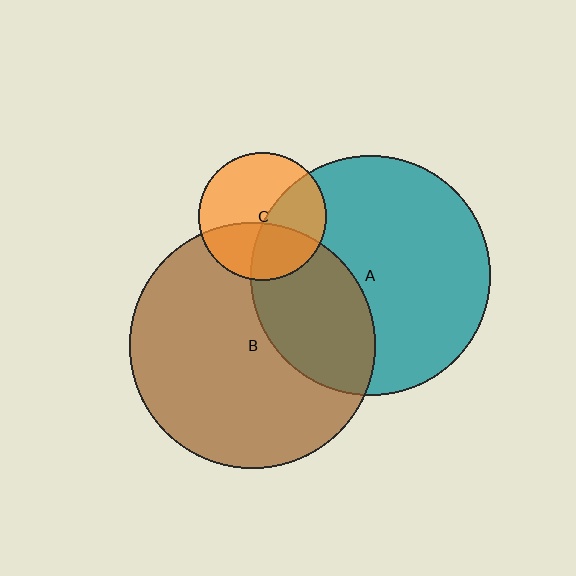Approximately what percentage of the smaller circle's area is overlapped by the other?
Approximately 40%.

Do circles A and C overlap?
Yes.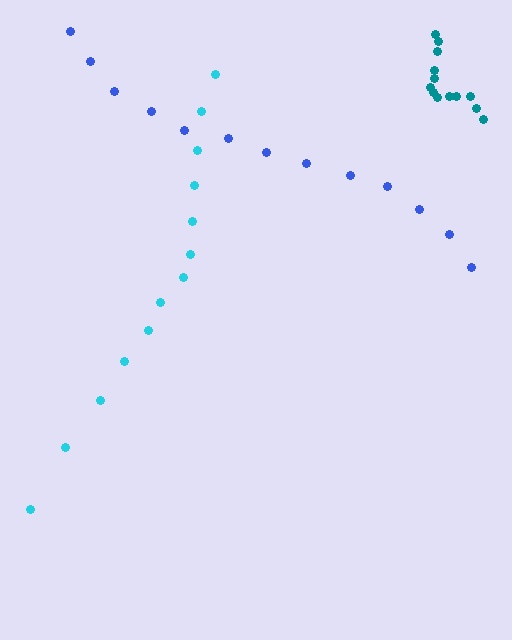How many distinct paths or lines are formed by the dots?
There are 3 distinct paths.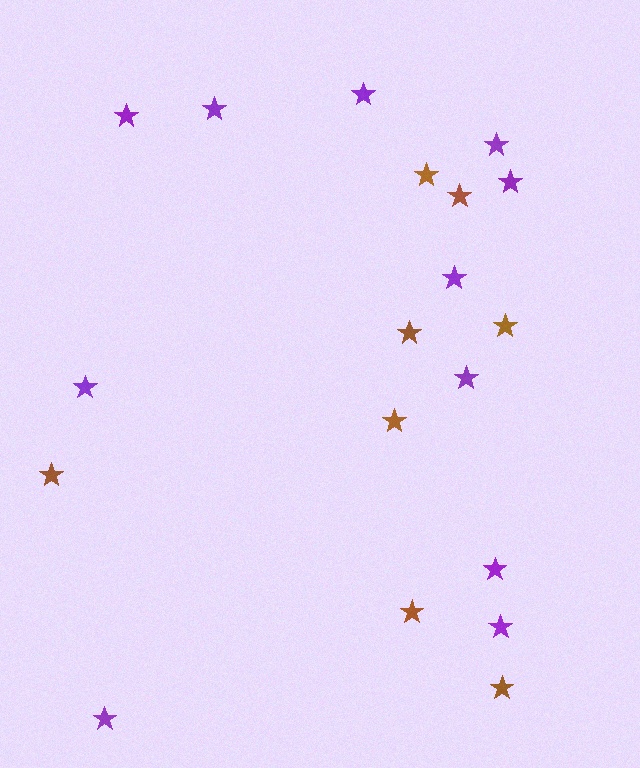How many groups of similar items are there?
There are 2 groups: one group of purple stars (11) and one group of brown stars (8).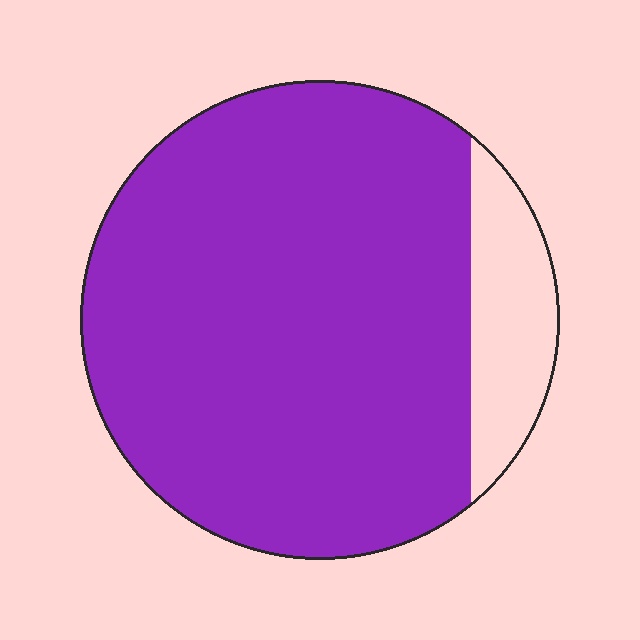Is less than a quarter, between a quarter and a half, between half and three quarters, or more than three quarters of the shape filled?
More than three quarters.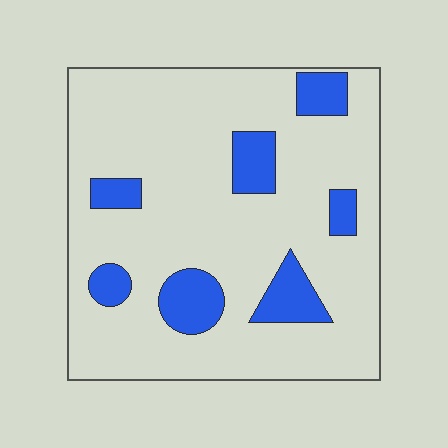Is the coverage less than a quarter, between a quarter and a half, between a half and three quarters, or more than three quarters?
Less than a quarter.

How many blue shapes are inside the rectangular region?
7.